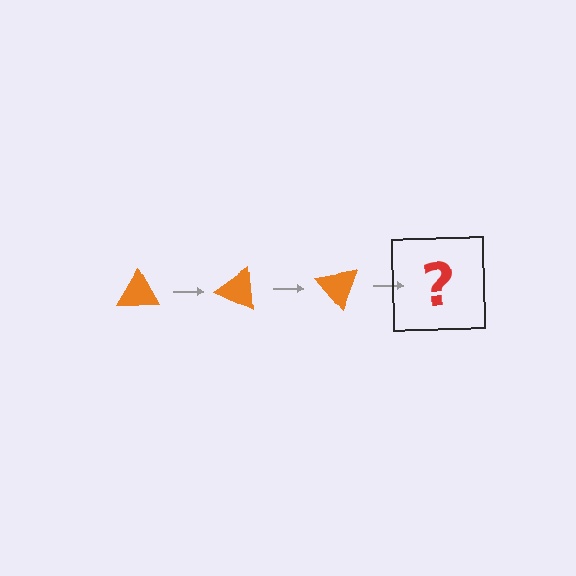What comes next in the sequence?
The next element should be an orange triangle rotated 75 degrees.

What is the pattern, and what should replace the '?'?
The pattern is that the triangle rotates 25 degrees each step. The '?' should be an orange triangle rotated 75 degrees.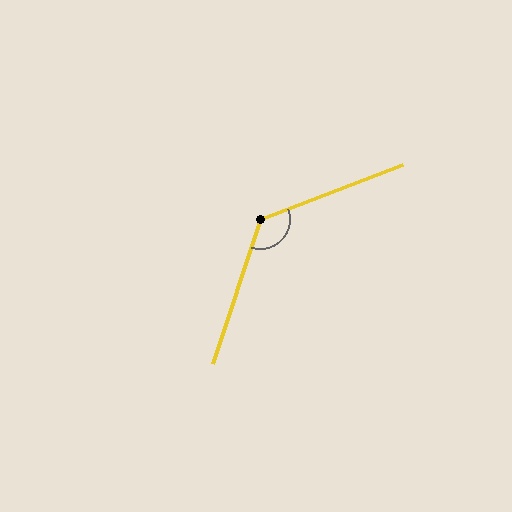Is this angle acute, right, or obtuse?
It is obtuse.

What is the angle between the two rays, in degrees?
Approximately 129 degrees.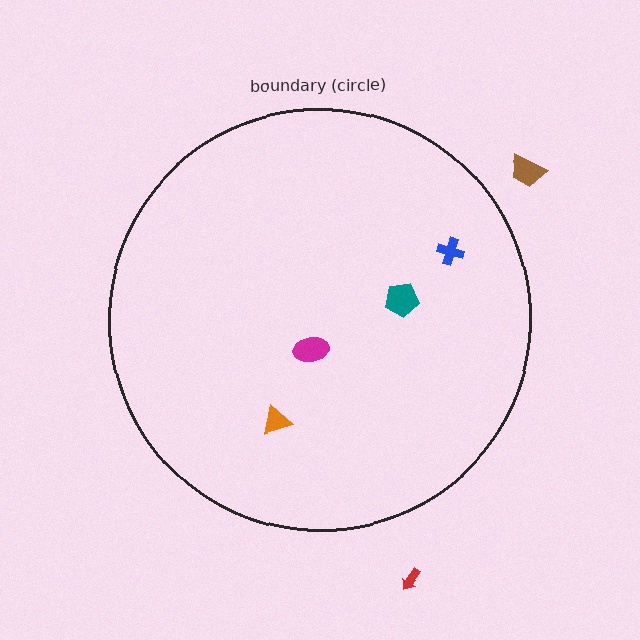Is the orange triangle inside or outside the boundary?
Inside.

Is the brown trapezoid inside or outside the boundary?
Outside.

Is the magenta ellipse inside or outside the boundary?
Inside.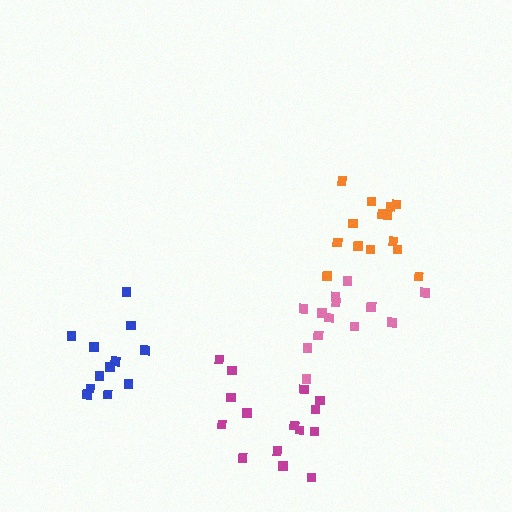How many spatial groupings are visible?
There are 4 spatial groupings.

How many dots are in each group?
Group 1: 13 dots, Group 2: 12 dots, Group 3: 15 dots, Group 4: 15 dots (55 total).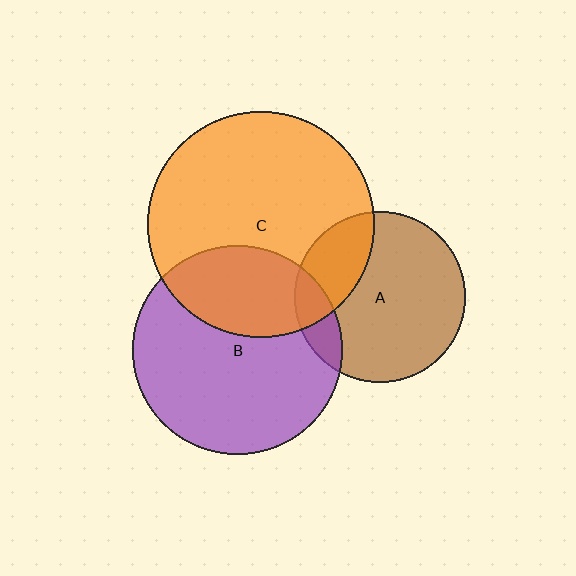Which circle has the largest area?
Circle C (orange).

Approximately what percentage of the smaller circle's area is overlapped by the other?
Approximately 30%.